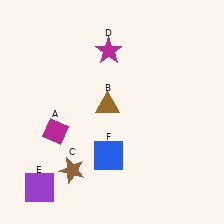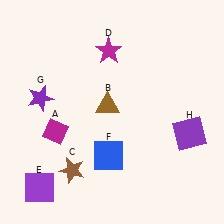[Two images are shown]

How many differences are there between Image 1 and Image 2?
There are 2 differences between the two images.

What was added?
A purple star (G), a purple square (H) were added in Image 2.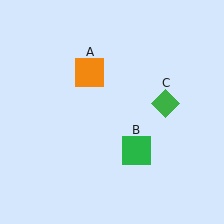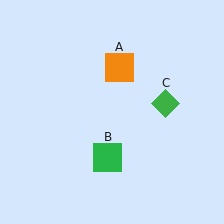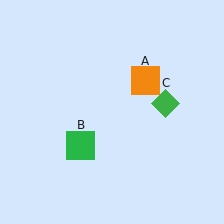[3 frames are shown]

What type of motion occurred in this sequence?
The orange square (object A), green square (object B) rotated clockwise around the center of the scene.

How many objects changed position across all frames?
2 objects changed position: orange square (object A), green square (object B).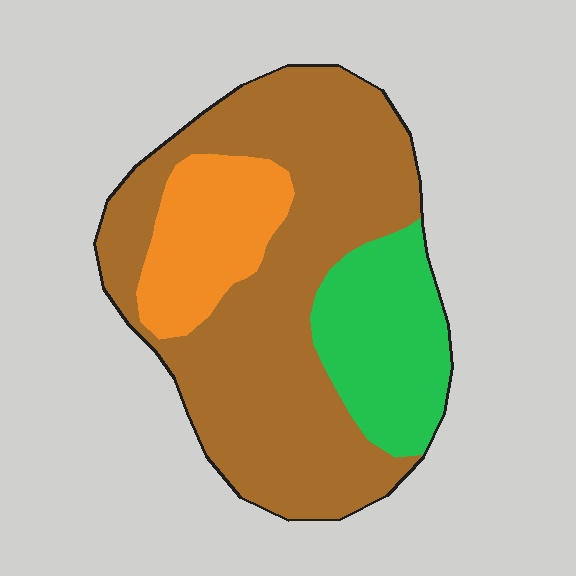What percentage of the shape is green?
Green covers roughly 20% of the shape.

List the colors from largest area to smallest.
From largest to smallest: brown, green, orange.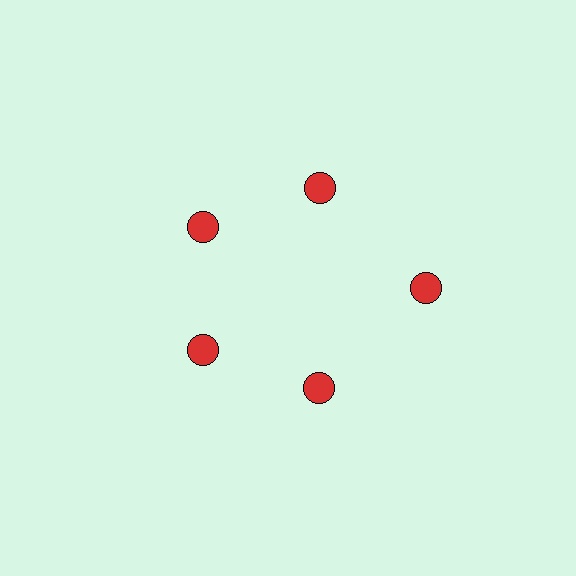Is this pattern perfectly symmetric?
No. The 5 red circles are arranged in a ring, but one element near the 3 o'clock position is pushed outward from the center, breaking the 5-fold rotational symmetry.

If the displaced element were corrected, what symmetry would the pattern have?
It would have 5-fold rotational symmetry — the pattern would map onto itself every 72 degrees.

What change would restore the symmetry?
The symmetry would be restored by moving it inward, back onto the ring so that all 5 circles sit at equal angles and equal distance from the center.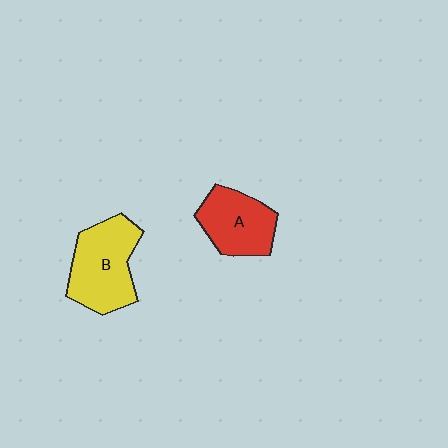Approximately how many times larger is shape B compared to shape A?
Approximately 1.3 times.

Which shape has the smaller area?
Shape A (red).